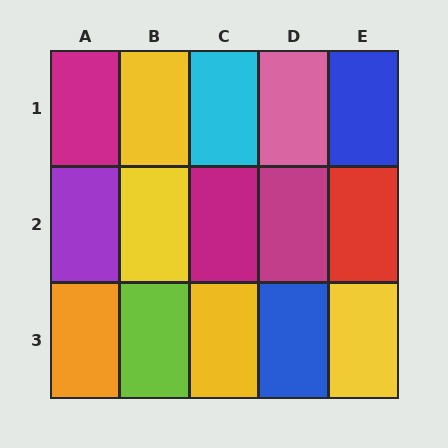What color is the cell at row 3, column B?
Lime.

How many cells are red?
1 cell is red.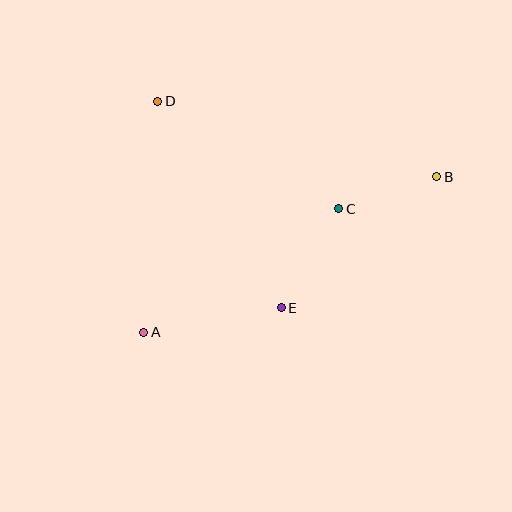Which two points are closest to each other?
Points B and C are closest to each other.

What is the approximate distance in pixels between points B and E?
The distance between B and E is approximately 203 pixels.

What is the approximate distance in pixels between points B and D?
The distance between B and D is approximately 289 pixels.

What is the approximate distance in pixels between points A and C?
The distance between A and C is approximately 231 pixels.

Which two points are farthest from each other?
Points A and B are farthest from each other.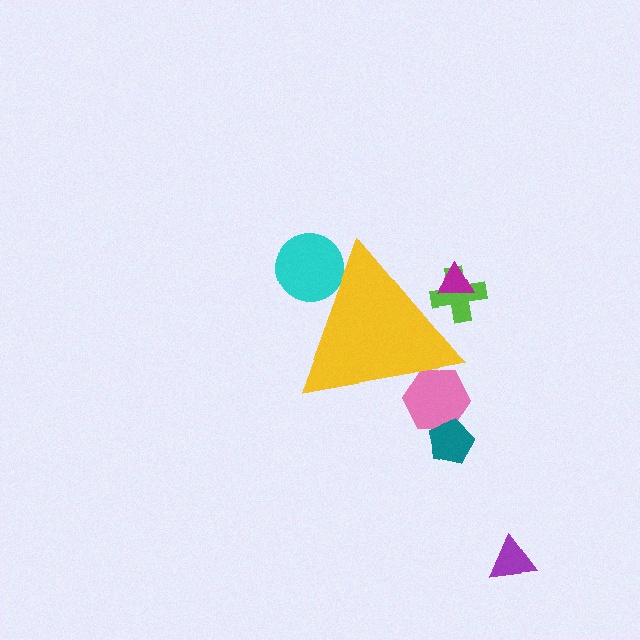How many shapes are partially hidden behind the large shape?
4 shapes are partially hidden.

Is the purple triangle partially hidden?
No, the purple triangle is fully visible.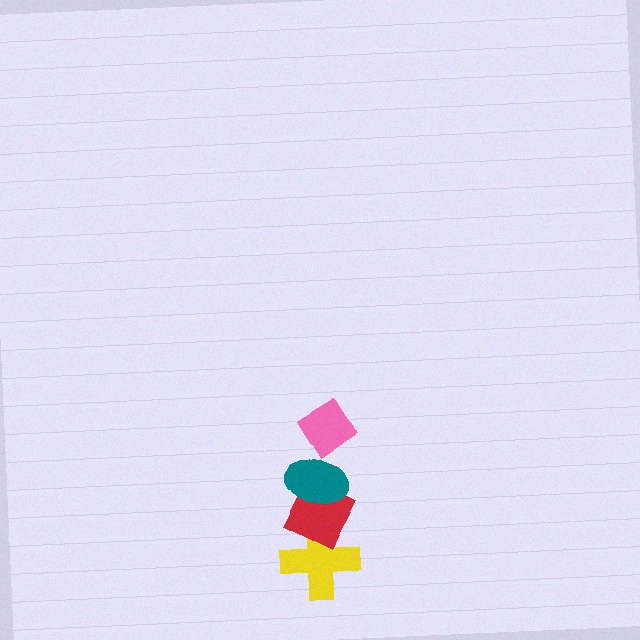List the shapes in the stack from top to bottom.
From top to bottom: the pink diamond, the teal ellipse, the red diamond, the yellow cross.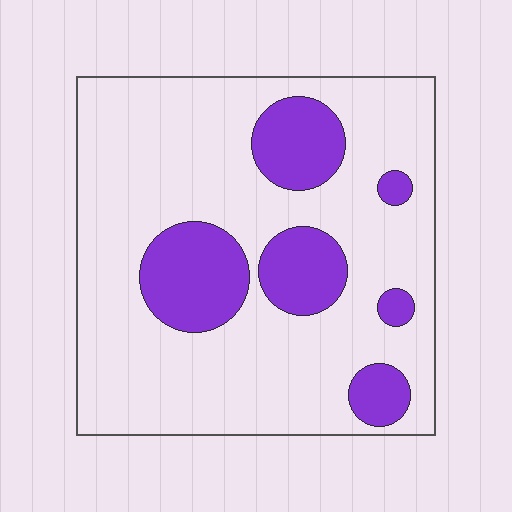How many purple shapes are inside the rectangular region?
6.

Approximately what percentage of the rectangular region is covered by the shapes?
Approximately 20%.